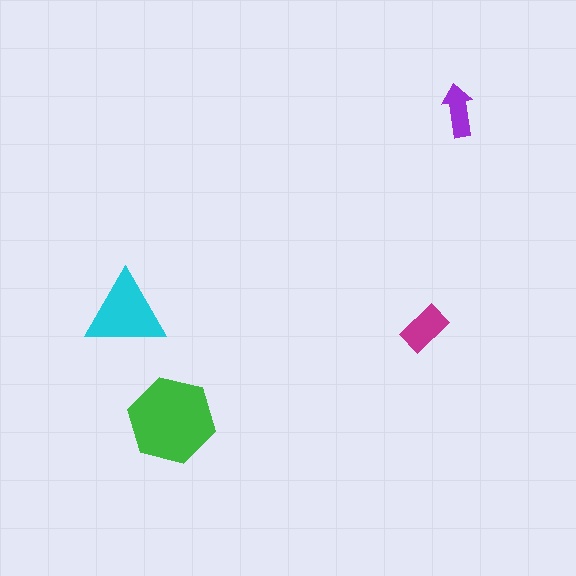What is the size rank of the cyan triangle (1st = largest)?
2nd.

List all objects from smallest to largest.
The purple arrow, the magenta rectangle, the cyan triangle, the green hexagon.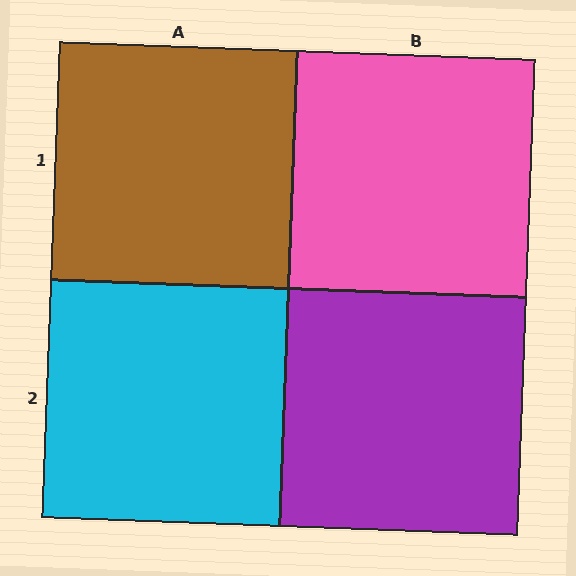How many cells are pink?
1 cell is pink.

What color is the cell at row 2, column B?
Purple.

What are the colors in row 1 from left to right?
Brown, pink.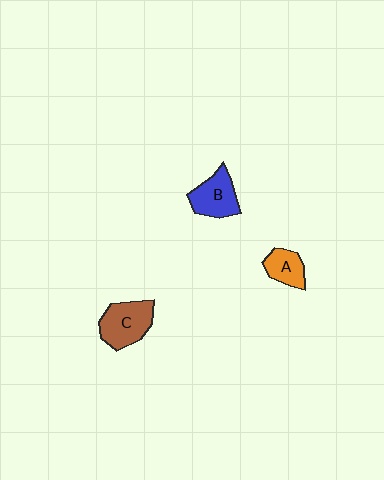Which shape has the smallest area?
Shape A (orange).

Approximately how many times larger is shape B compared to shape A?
Approximately 1.5 times.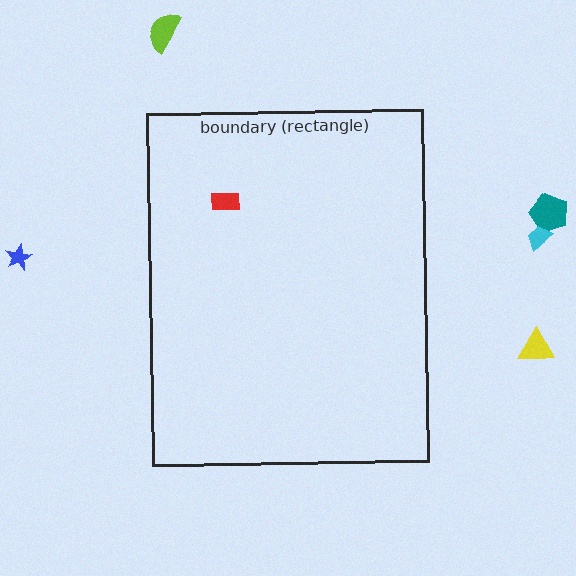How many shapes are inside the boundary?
1 inside, 5 outside.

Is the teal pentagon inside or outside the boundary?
Outside.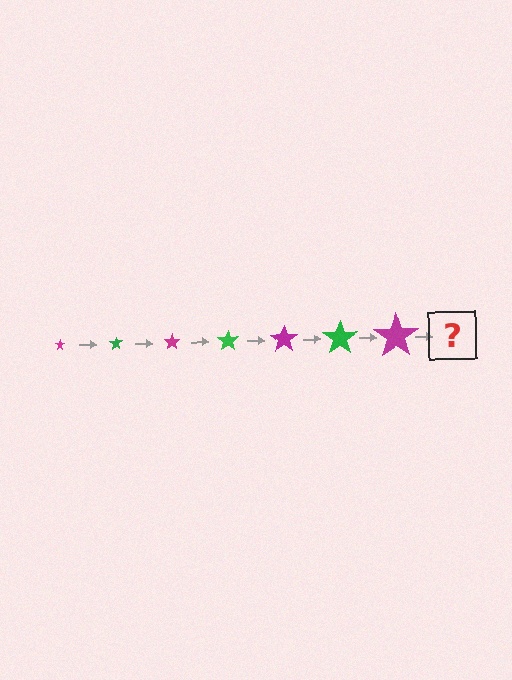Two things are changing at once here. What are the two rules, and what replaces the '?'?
The two rules are that the star grows larger each step and the color cycles through magenta and green. The '?' should be a green star, larger than the previous one.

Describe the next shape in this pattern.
It should be a green star, larger than the previous one.